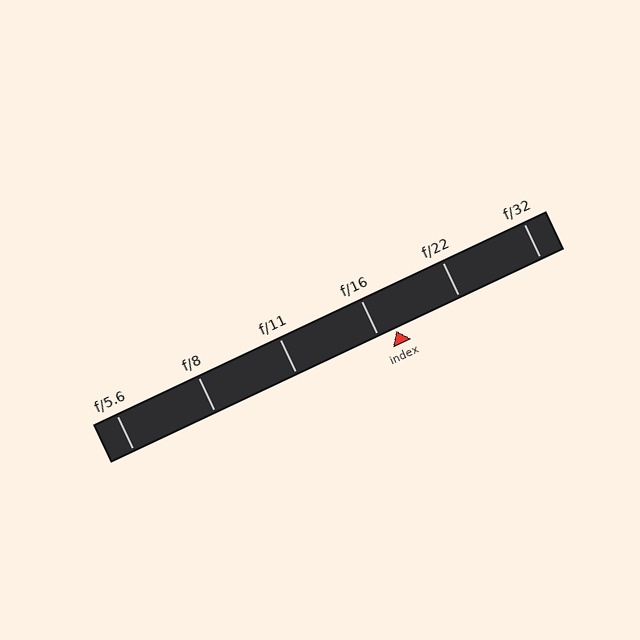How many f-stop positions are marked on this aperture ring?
There are 6 f-stop positions marked.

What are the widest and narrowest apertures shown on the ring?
The widest aperture shown is f/5.6 and the narrowest is f/32.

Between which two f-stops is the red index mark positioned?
The index mark is between f/16 and f/22.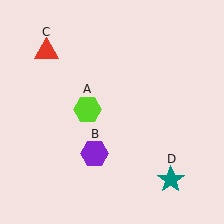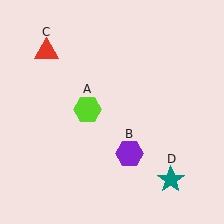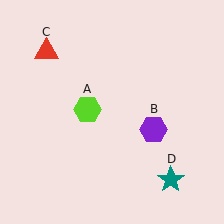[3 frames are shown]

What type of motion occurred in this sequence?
The purple hexagon (object B) rotated counterclockwise around the center of the scene.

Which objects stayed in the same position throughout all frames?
Lime hexagon (object A) and red triangle (object C) and teal star (object D) remained stationary.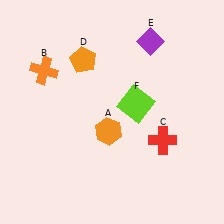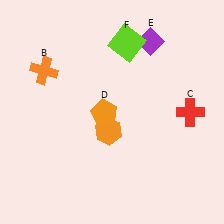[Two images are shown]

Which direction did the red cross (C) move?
The red cross (C) moved up.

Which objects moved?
The objects that moved are: the red cross (C), the orange pentagon (D), the lime square (F).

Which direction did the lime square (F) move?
The lime square (F) moved up.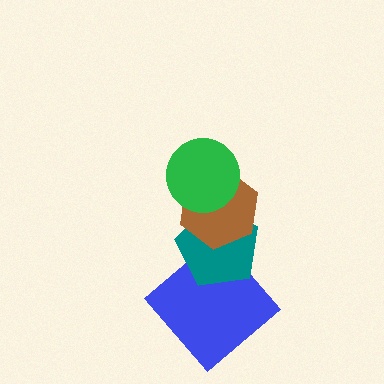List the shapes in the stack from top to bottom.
From top to bottom: the green circle, the brown hexagon, the teal pentagon, the blue diamond.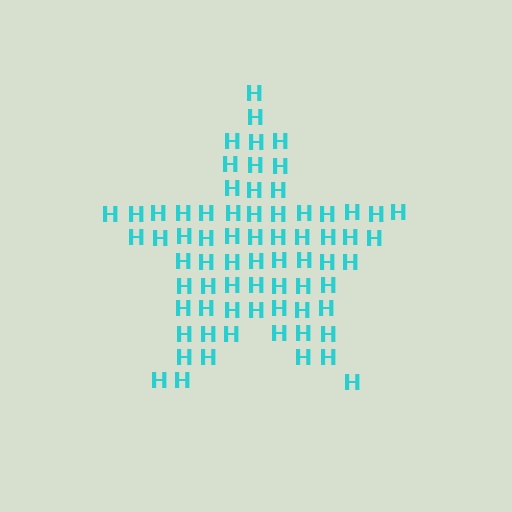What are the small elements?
The small elements are letter H's.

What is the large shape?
The large shape is a star.